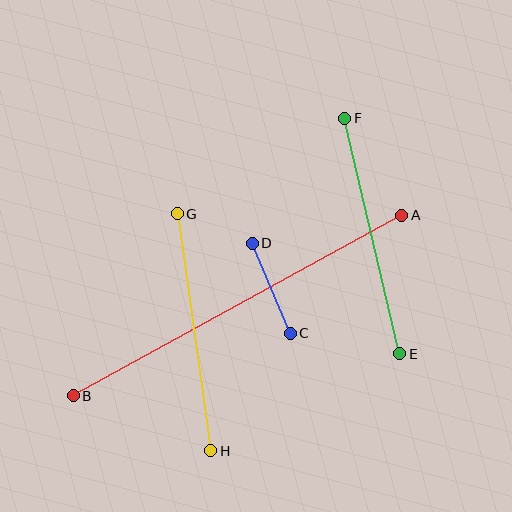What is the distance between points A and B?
The distance is approximately 374 pixels.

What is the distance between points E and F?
The distance is approximately 242 pixels.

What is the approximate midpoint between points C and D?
The midpoint is at approximately (271, 288) pixels.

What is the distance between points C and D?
The distance is approximately 97 pixels.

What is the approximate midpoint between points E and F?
The midpoint is at approximately (372, 236) pixels.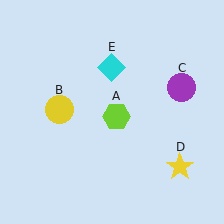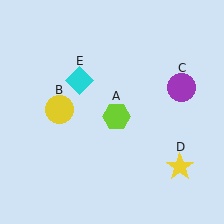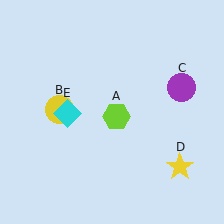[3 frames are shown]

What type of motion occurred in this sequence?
The cyan diamond (object E) rotated counterclockwise around the center of the scene.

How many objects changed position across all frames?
1 object changed position: cyan diamond (object E).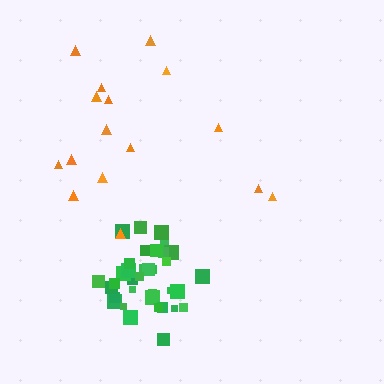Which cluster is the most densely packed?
Green.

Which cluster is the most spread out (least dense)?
Orange.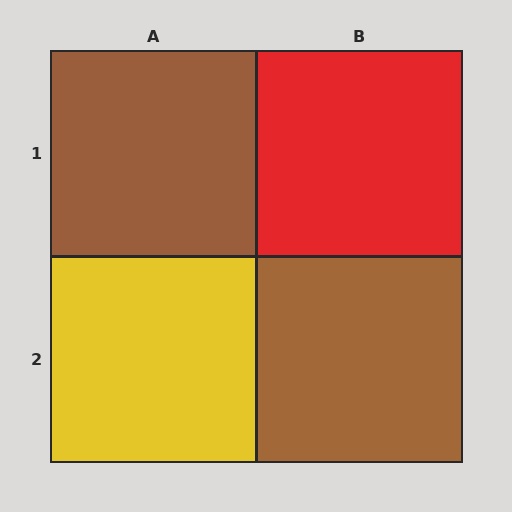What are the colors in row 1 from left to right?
Brown, red.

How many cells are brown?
2 cells are brown.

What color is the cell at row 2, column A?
Yellow.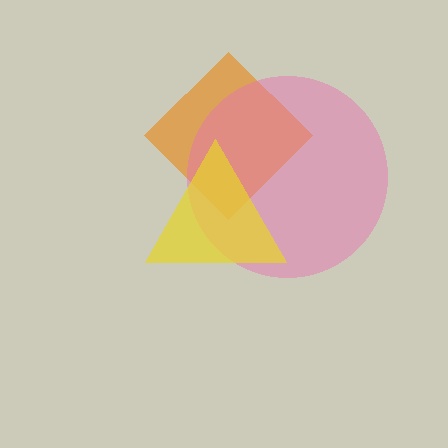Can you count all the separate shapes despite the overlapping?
Yes, there are 3 separate shapes.